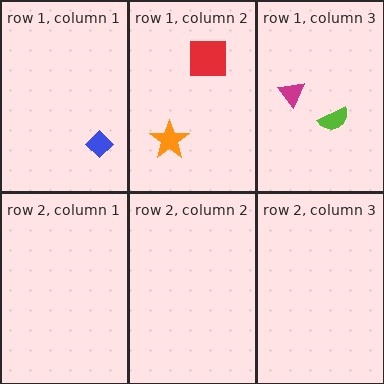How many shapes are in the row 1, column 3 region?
2.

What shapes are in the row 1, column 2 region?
The red square, the orange star.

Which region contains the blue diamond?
The row 1, column 1 region.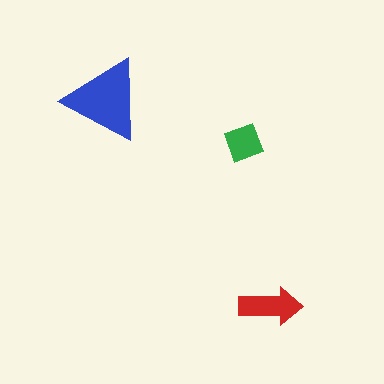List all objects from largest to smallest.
The blue triangle, the red arrow, the green square.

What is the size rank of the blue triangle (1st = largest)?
1st.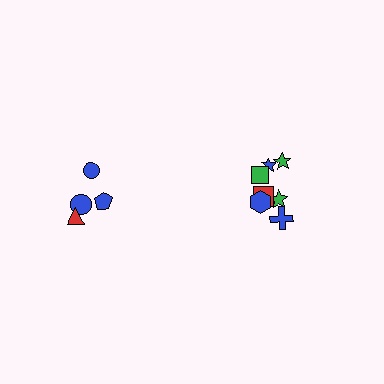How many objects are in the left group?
There are 4 objects.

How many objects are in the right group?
There are 7 objects.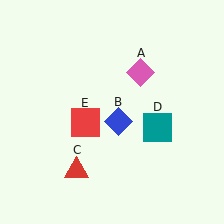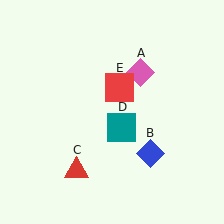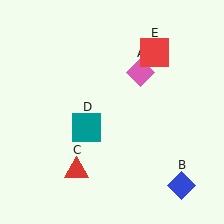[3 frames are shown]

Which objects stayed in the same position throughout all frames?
Pink diamond (object A) and red triangle (object C) remained stationary.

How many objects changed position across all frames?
3 objects changed position: blue diamond (object B), teal square (object D), red square (object E).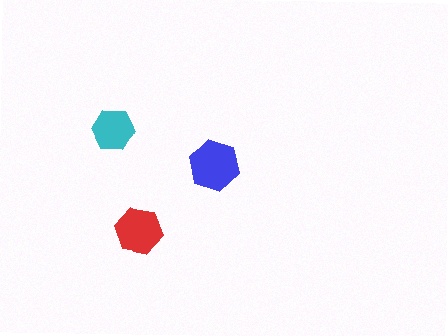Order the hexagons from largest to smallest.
the blue one, the red one, the cyan one.